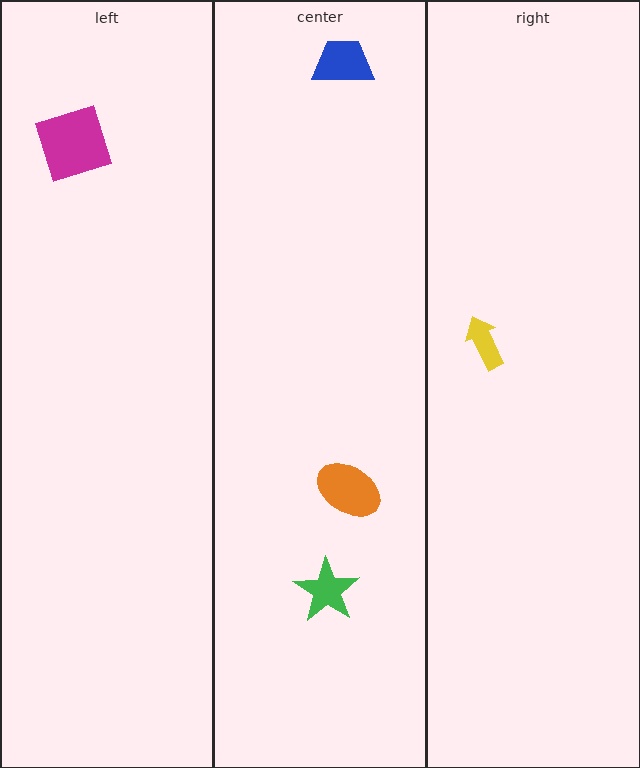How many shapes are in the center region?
3.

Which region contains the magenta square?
The left region.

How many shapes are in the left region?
1.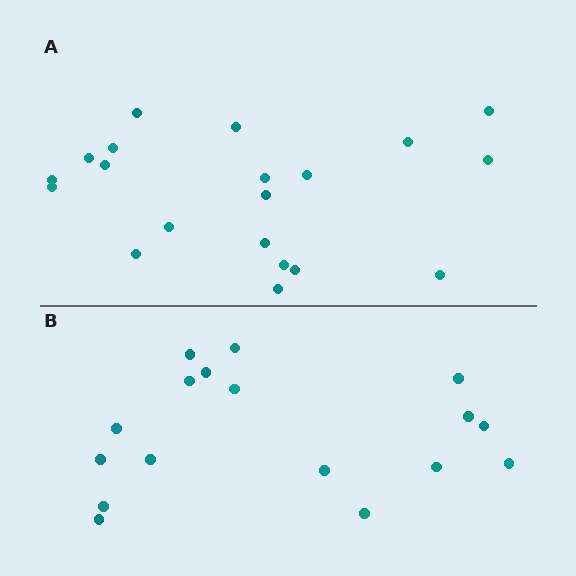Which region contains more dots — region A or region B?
Region A (the top region) has more dots.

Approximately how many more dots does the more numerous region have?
Region A has just a few more — roughly 2 or 3 more dots than region B.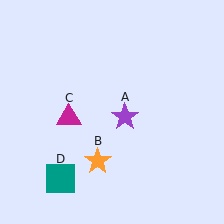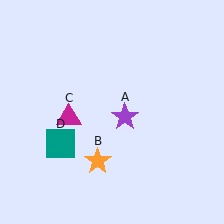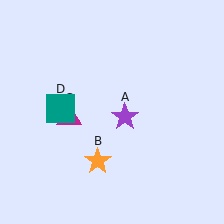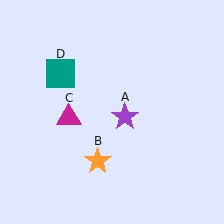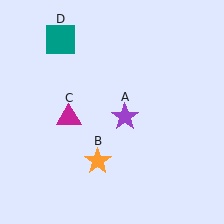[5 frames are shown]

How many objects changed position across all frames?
1 object changed position: teal square (object D).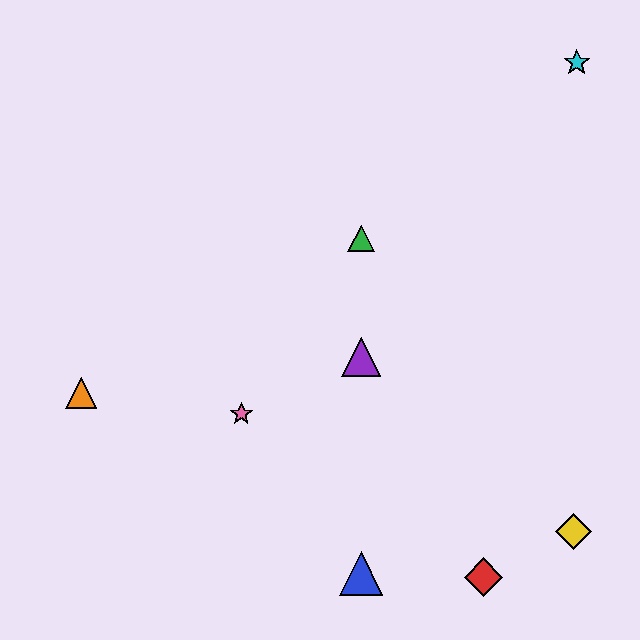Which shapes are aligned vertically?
The blue triangle, the green triangle, the purple triangle are aligned vertically.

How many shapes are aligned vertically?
3 shapes (the blue triangle, the green triangle, the purple triangle) are aligned vertically.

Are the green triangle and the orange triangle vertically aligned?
No, the green triangle is at x≈361 and the orange triangle is at x≈81.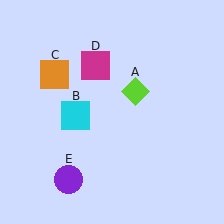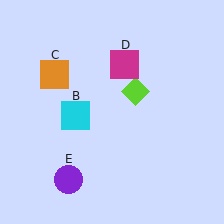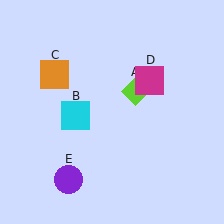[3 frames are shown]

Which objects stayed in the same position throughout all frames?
Lime diamond (object A) and cyan square (object B) and orange square (object C) and purple circle (object E) remained stationary.